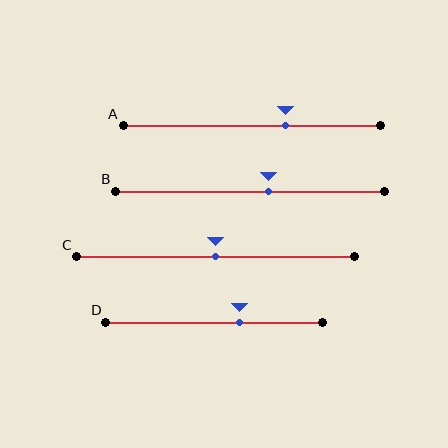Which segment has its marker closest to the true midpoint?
Segment C has its marker closest to the true midpoint.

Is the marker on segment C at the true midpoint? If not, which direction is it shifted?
Yes, the marker on segment C is at the true midpoint.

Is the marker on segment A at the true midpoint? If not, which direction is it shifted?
No, the marker on segment A is shifted to the right by about 13% of the segment length.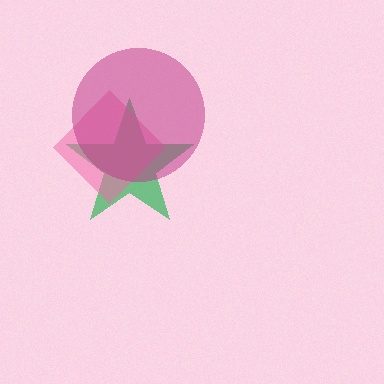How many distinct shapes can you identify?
There are 3 distinct shapes: a green star, a pink diamond, a magenta circle.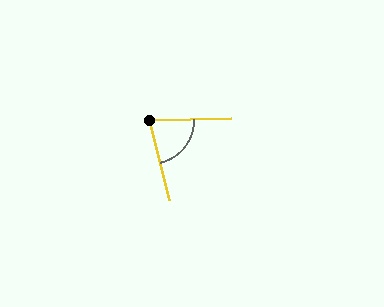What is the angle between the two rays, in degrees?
Approximately 78 degrees.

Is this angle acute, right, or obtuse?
It is acute.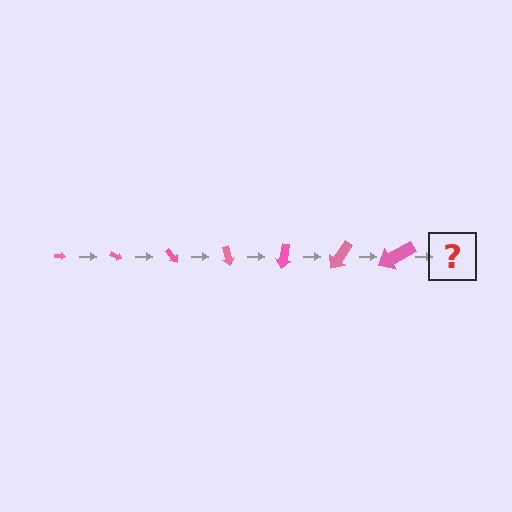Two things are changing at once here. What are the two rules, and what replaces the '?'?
The two rules are that the arrow grows larger each step and it rotates 25 degrees each step. The '?' should be an arrow, larger than the previous one and rotated 175 degrees from the start.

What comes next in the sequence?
The next element should be an arrow, larger than the previous one and rotated 175 degrees from the start.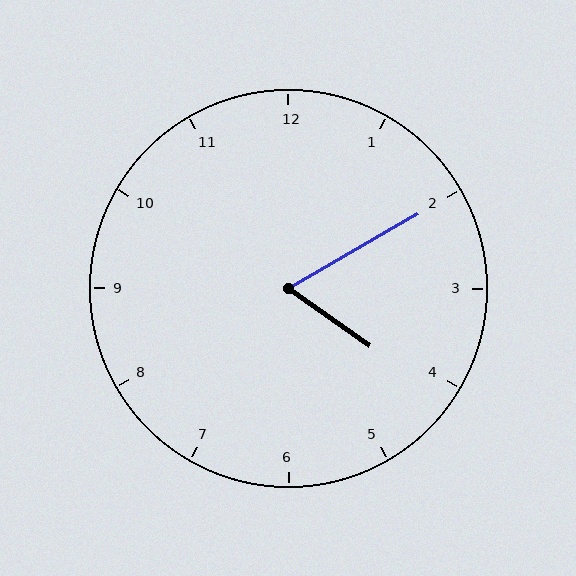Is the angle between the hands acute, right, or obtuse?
It is acute.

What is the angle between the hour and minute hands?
Approximately 65 degrees.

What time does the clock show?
4:10.